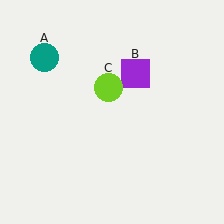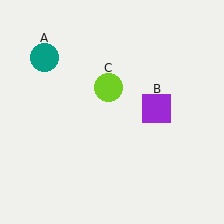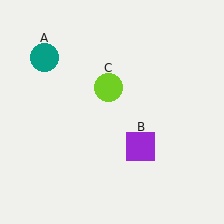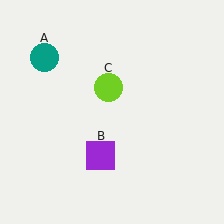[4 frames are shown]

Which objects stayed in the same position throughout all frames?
Teal circle (object A) and lime circle (object C) remained stationary.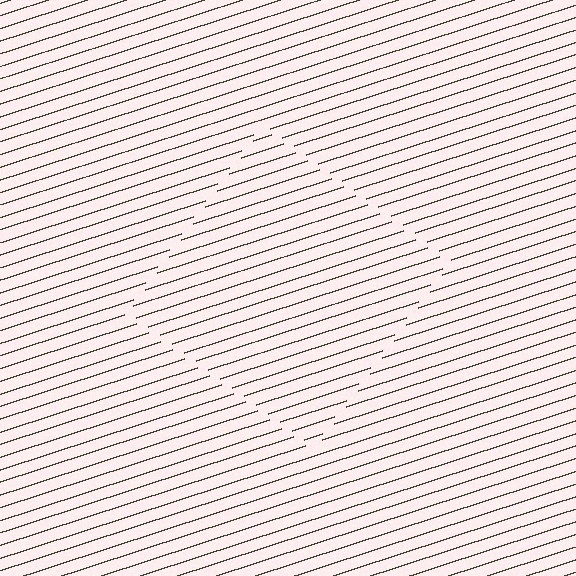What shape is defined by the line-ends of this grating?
An illusory square. The interior of the shape contains the same grating, shifted by half a period — the contour is defined by the phase discontinuity where line-ends from the inner and outer gratings abut.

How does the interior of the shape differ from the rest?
The interior of the shape contains the same grating, shifted by half a period — the contour is defined by the phase discontinuity where line-ends from the inner and outer gratings abut.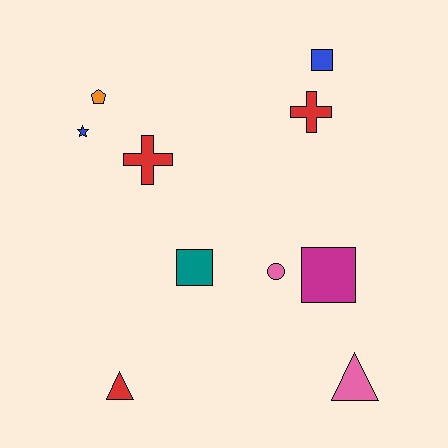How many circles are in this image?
There is 1 circle.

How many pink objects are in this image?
There are 2 pink objects.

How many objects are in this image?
There are 10 objects.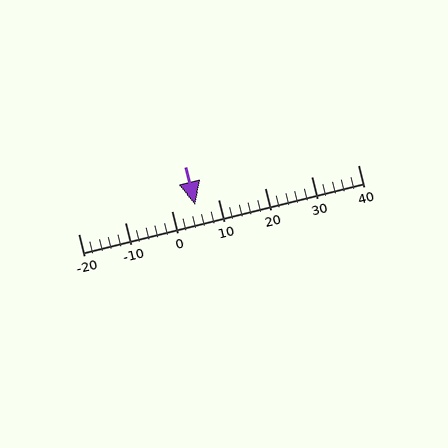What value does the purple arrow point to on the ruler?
The purple arrow points to approximately 5.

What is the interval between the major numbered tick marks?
The major tick marks are spaced 10 units apart.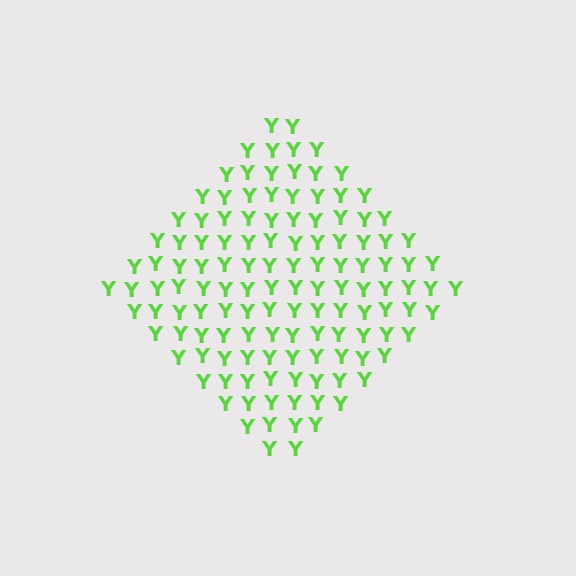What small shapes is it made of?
It is made of small letter Y's.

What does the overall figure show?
The overall figure shows a diamond.